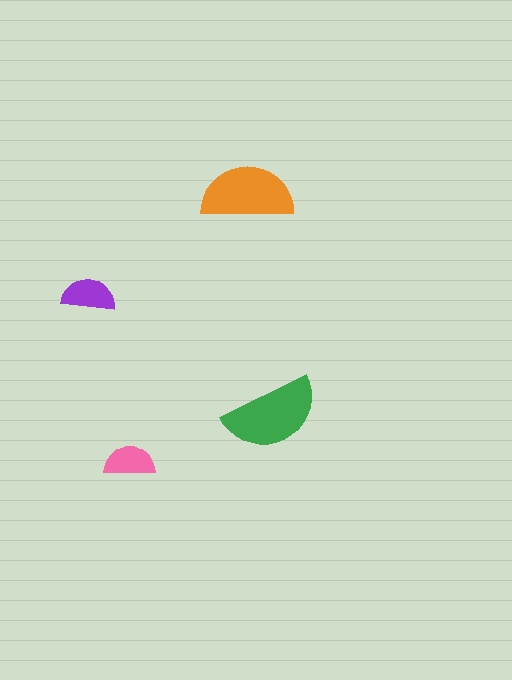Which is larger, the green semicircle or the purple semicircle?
The green one.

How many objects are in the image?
There are 4 objects in the image.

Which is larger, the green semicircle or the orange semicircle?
The green one.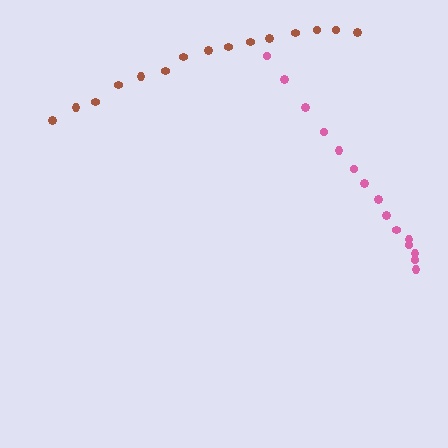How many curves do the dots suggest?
There are 2 distinct paths.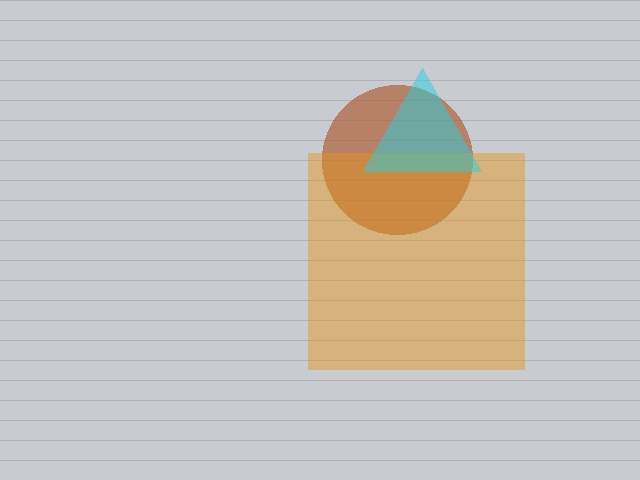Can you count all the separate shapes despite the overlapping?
Yes, there are 3 separate shapes.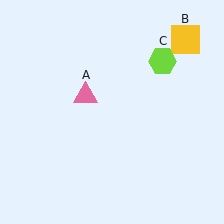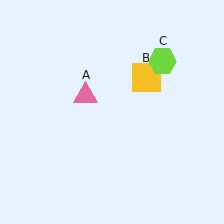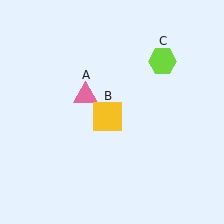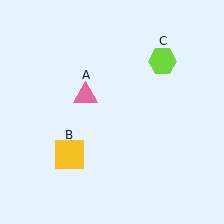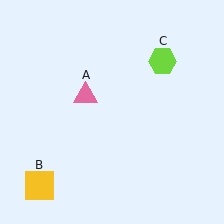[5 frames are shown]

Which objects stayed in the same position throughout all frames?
Pink triangle (object A) and lime hexagon (object C) remained stationary.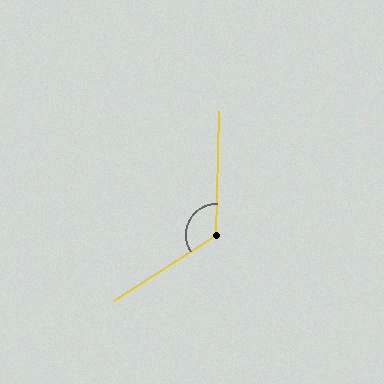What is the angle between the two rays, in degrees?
Approximately 124 degrees.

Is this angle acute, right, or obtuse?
It is obtuse.